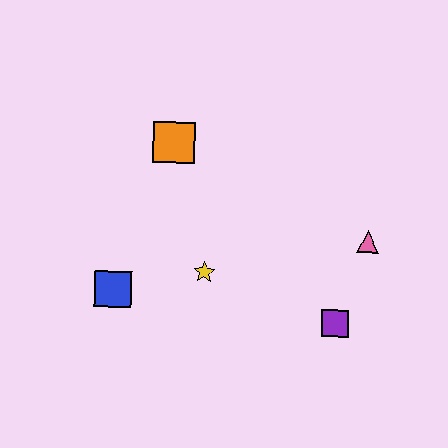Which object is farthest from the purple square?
The orange square is farthest from the purple square.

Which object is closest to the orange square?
The yellow star is closest to the orange square.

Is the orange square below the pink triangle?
No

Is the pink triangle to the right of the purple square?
Yes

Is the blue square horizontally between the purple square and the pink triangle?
No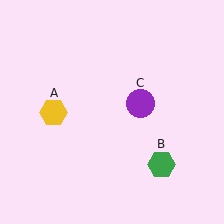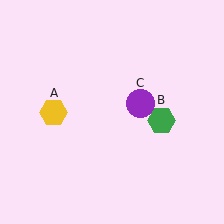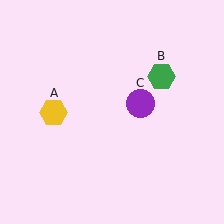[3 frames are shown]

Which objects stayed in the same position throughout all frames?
Yellow hexagon (object A) and purple circle (object C) remained stationary.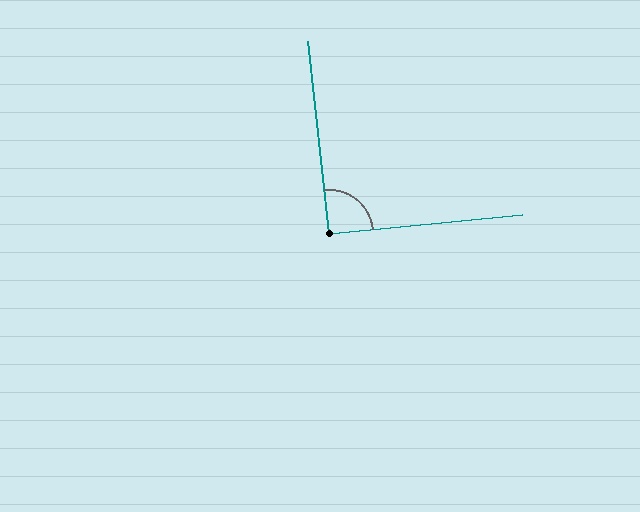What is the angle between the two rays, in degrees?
Approximately 91 degrees.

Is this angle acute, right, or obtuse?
It is approximately a right angle.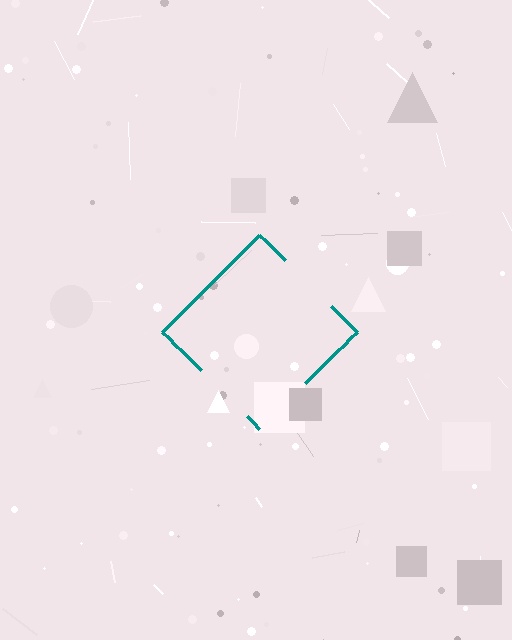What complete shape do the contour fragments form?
The contour fragments form a diamond.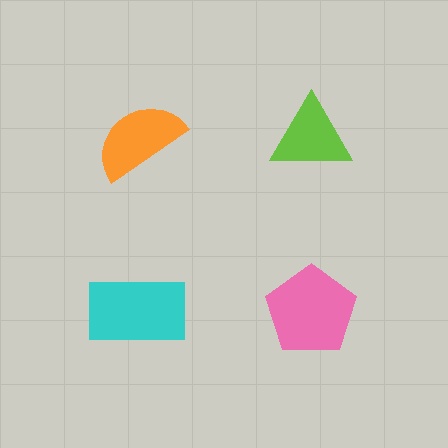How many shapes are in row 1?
2 shapes.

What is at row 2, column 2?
A pink pentagon.